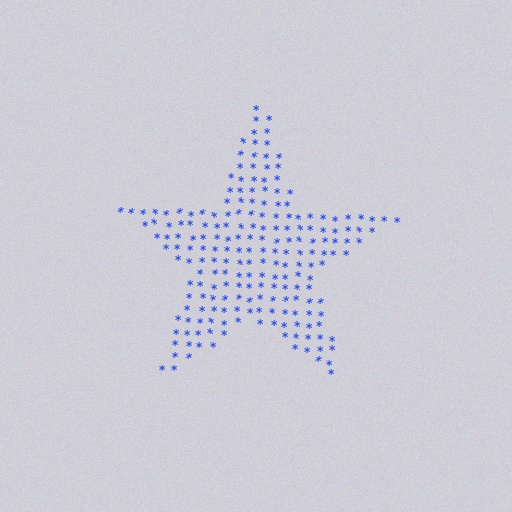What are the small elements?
The small elements are asterisks.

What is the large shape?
The large shape is a star.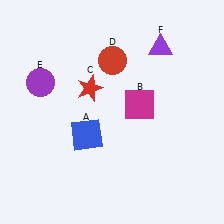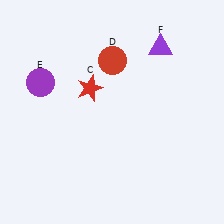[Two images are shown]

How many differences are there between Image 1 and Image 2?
There are 2 differences between the two images.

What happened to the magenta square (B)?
The magenta square (B) was removed in Image 2. It was in the top-right area of Image 1.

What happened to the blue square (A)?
The blue square (A) was removed in Image 2. It was in the bottom-left area of Image 1.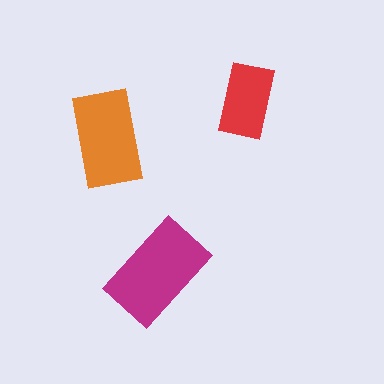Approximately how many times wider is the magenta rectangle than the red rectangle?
About 1.5 times wider.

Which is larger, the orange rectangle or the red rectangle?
The orange one.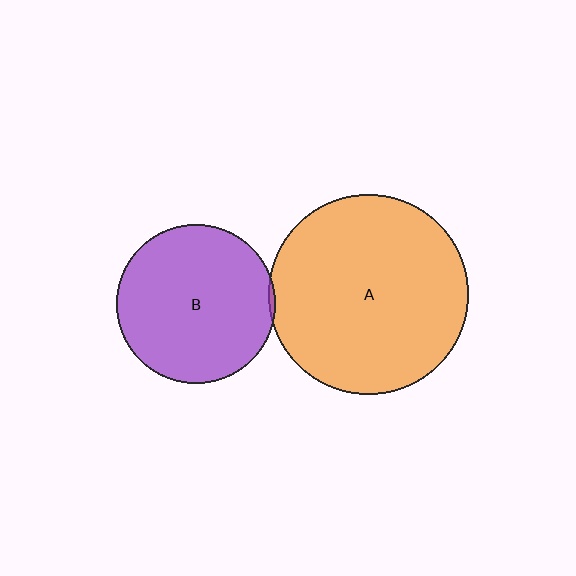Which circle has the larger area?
Circle A (orange).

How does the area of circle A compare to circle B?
Approximately 1.6 times.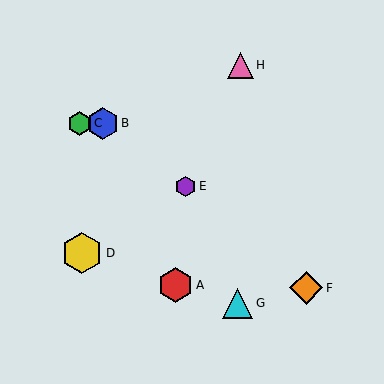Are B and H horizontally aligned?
No, B is at y≈123 and H is at y≈66.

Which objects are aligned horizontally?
Objects B, C are aligned horizontally.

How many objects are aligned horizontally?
2 objects (B, C) are aligned horizontally.